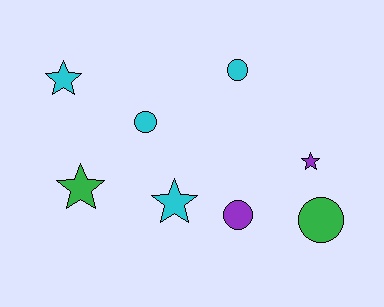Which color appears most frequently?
Cyan, with 4 objects.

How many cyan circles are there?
There are 2 cyan circles.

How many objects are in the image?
There are 8 objects.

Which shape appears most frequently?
Star, with 4 objects.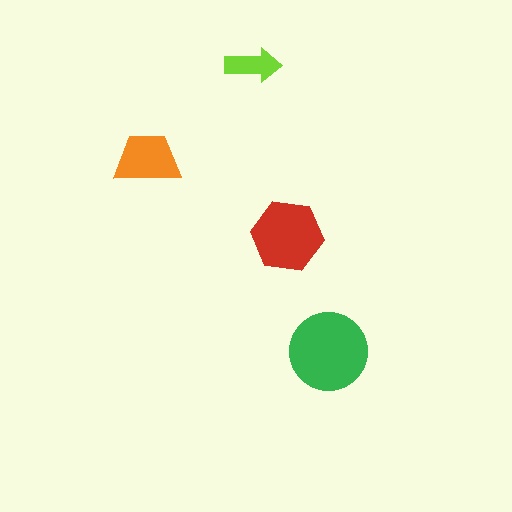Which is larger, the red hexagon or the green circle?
The green circle.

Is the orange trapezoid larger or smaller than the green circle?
Smaller.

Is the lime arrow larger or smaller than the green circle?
Smaller.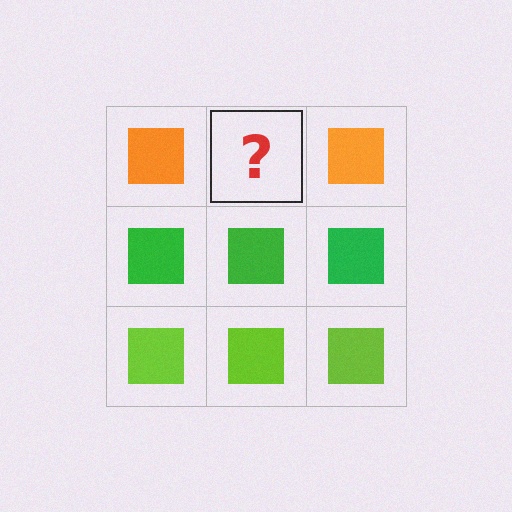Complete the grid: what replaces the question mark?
The question mark should be replaced with an orange square.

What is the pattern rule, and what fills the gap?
The rule is that each row has a consistent color. The gap should be filled with an orange square.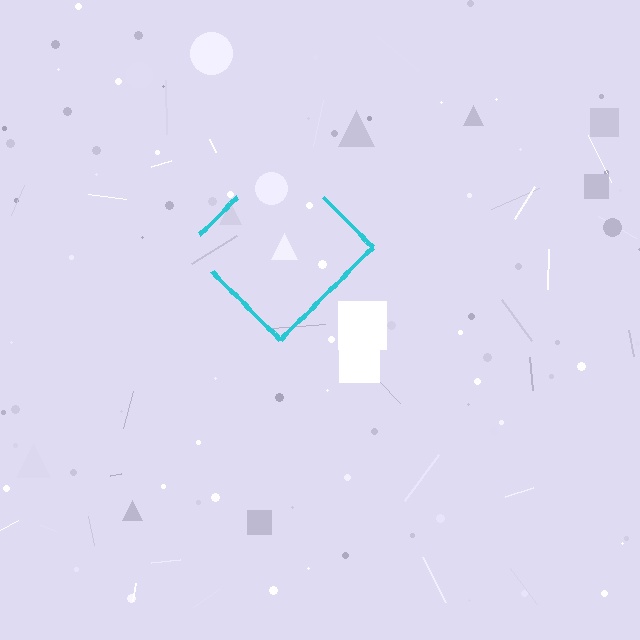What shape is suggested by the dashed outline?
The dashed outline suggests a diamond.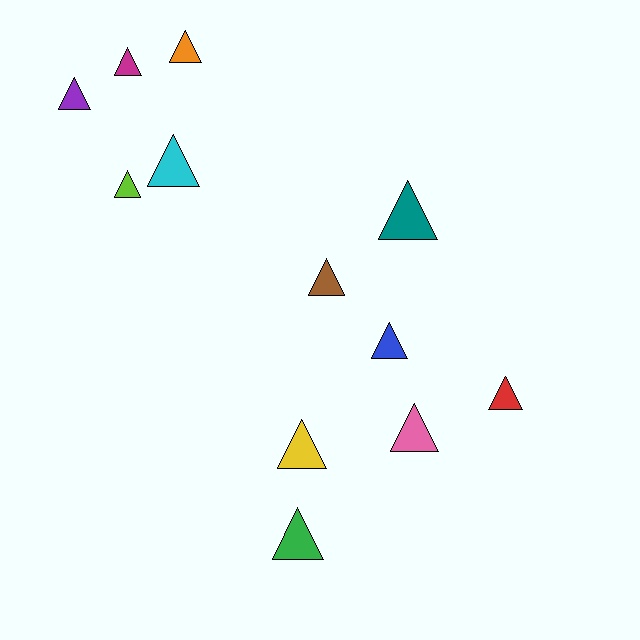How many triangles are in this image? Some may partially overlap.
There are 12 triangles.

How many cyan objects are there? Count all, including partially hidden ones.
There is 1 cyan object.